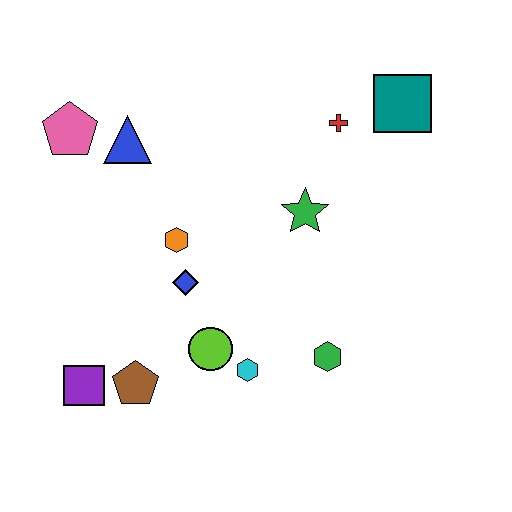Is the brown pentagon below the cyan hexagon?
Yes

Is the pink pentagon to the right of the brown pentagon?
No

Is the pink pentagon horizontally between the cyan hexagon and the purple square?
No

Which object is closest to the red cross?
The teal square is closest to the red cross.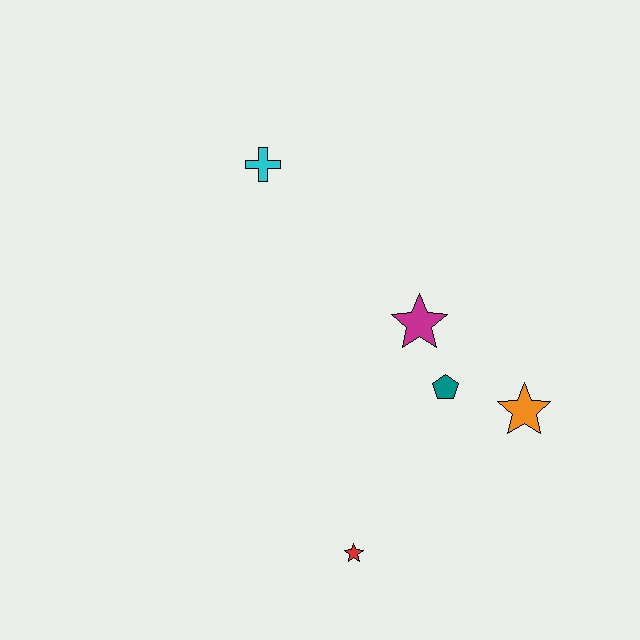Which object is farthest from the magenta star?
The red star is farthest from the magenta star.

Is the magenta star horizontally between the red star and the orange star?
Yes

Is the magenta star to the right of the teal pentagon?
No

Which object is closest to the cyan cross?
The magenta star is closest to the cyan cross.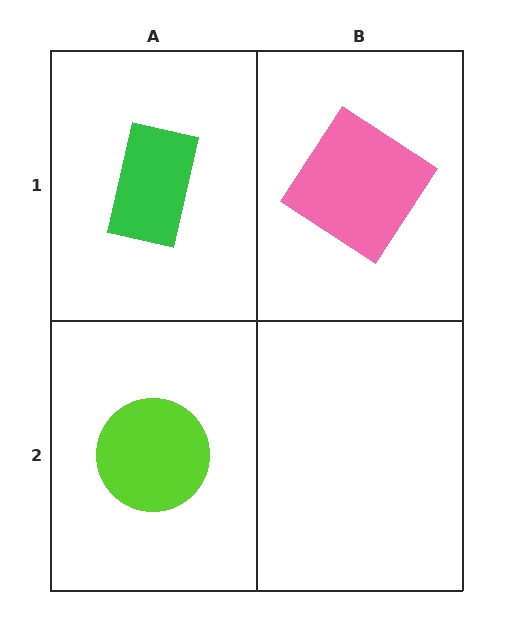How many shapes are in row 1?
2 shapes.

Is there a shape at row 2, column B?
No, that cell is empty.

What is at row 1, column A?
A green rectangle.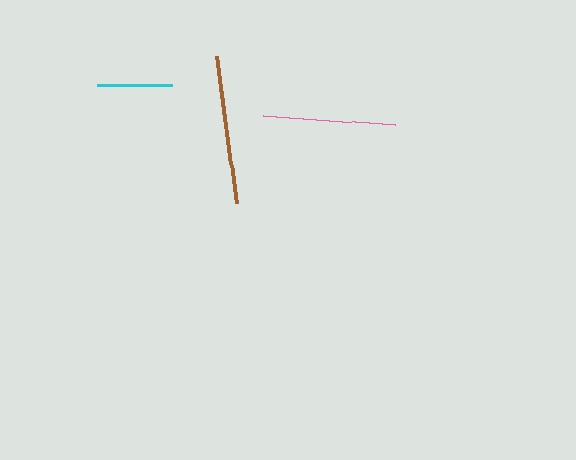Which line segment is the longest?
The brown line is the longest at approximately 149 pixels.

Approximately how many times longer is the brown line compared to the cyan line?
The brown line is approximately 2.0 times the length of the cyan line.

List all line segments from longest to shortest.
From longest to shortest: brown, pink, cyan.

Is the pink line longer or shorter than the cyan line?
The pink line is longer than the cyan line.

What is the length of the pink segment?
The pink segment is approximately 133 pixels long.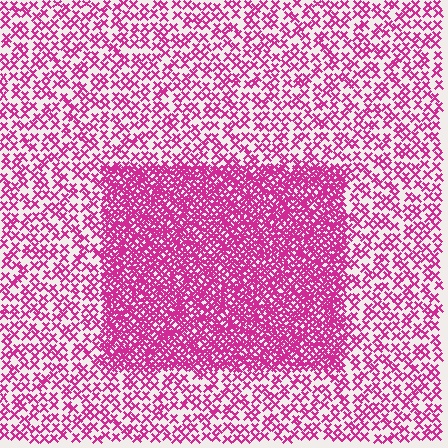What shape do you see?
I see a rectangle.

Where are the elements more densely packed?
The elements are more densely packed inside the rectangle boundary.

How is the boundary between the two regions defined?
The boundary is defined by a change in element density (approximately 2.5x ratio). All elements are the same color, size, and shape.